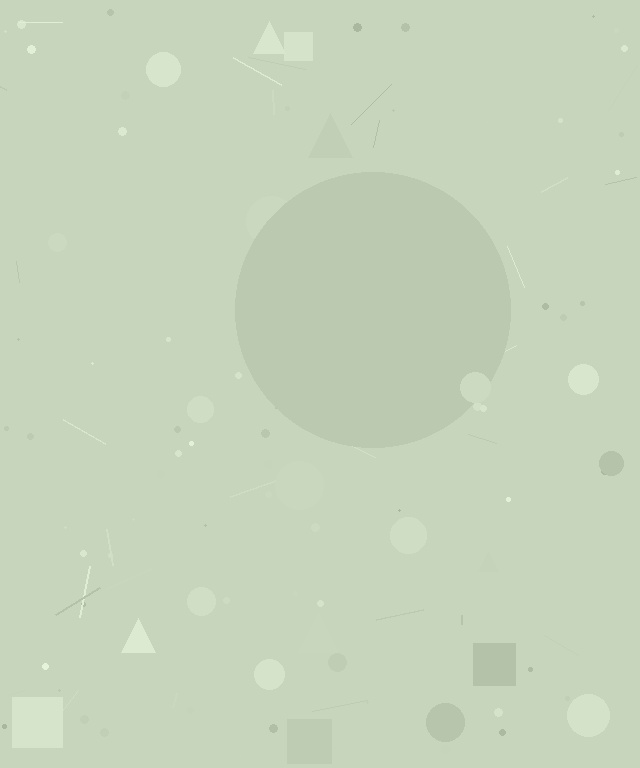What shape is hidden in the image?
A circle is hidden in the image.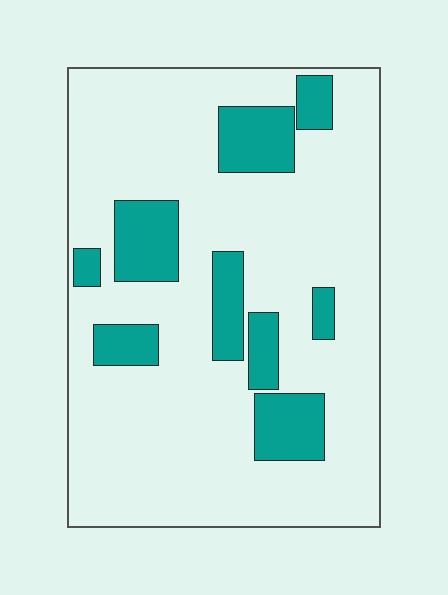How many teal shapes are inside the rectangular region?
9.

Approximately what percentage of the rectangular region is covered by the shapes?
Approximately 20%.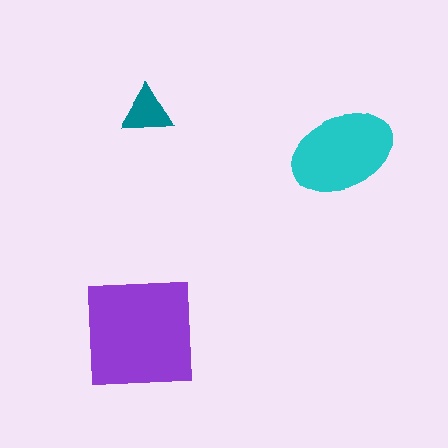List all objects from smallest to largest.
The teal triangle, the cyan ellipse, the purple square.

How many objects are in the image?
There are 3 objects in the image.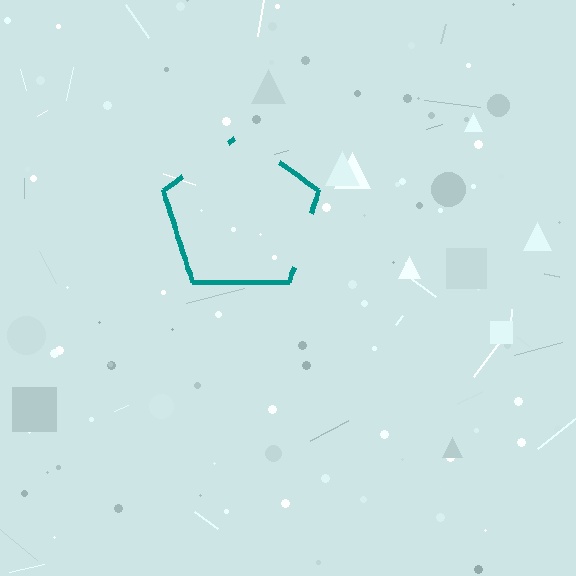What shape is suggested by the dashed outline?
The dashed outline suggests a pentagon.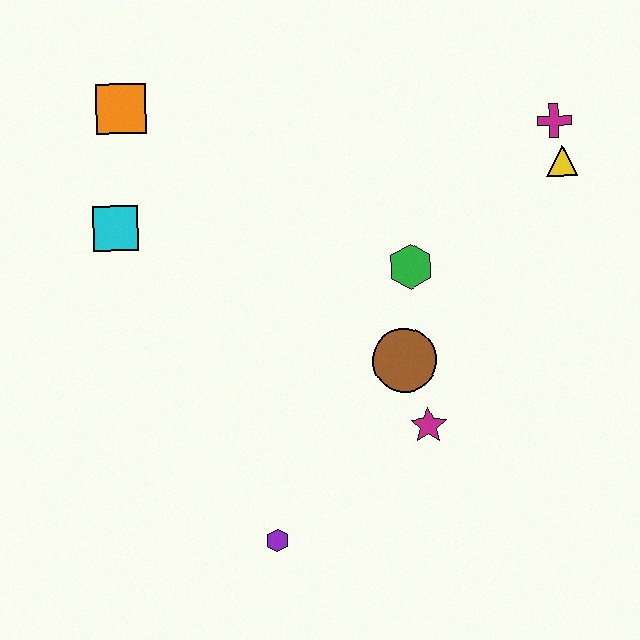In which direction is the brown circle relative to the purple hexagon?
The brown circle is above the purple hexagon.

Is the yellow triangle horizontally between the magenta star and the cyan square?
No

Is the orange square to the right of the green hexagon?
No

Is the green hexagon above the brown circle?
Yes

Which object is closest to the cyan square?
The orange square is closest to the cyan square.